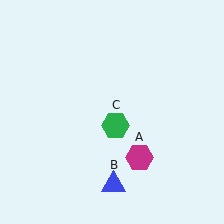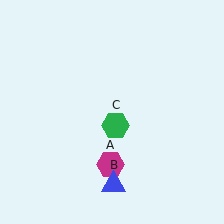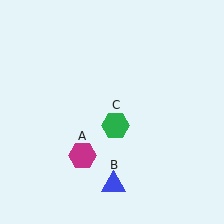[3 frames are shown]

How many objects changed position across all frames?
1 object changed position: magenta hexagon (object A).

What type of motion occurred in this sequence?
The magenta hexagon (object A) rotated clockwise around the center of the scene.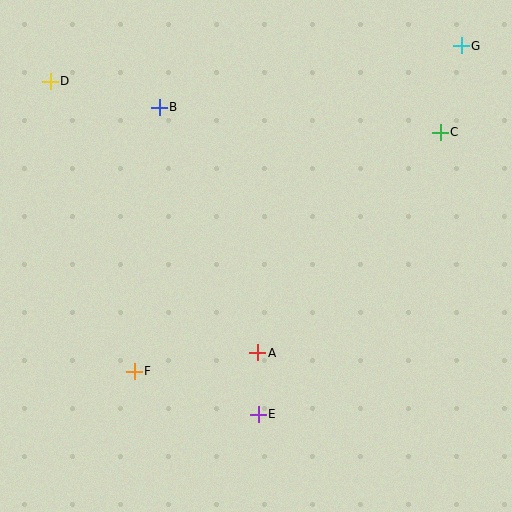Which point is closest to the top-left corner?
Point D is closest to the top-left corner.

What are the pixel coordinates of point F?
Point F is at (134, 371).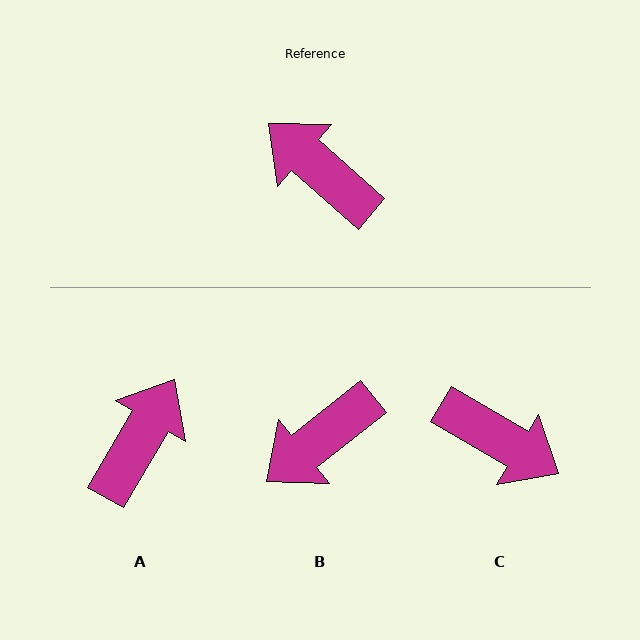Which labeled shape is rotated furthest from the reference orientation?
C, about 170 degrees away.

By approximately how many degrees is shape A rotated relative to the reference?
Approximately 79 degrees clockwise.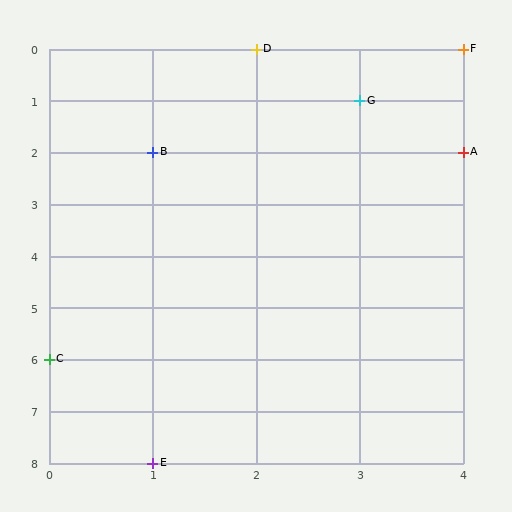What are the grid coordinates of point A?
Point A is at grid coordinates (4, 2).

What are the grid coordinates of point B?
Point B is at grid coordinates (1, 2).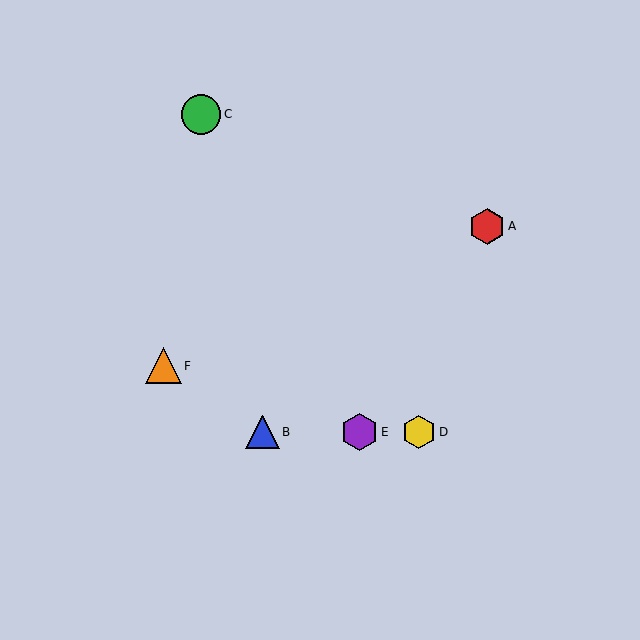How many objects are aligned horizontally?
3 objects (B, D, E) are aligned horizontally.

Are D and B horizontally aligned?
Yes, both are at y≈432.